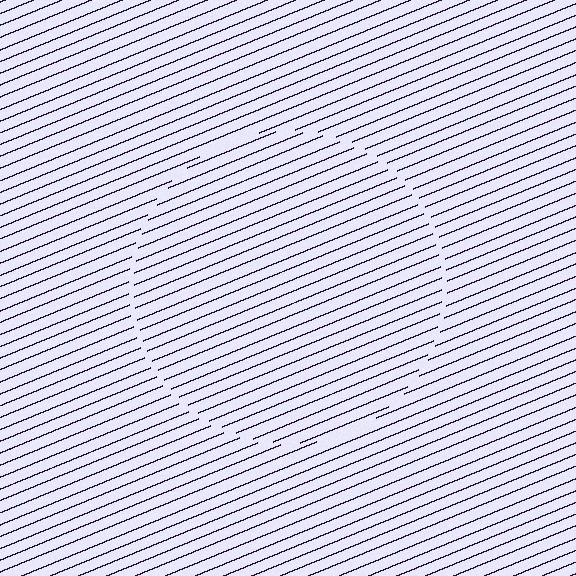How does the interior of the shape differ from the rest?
The interior of the shape contains the same grating, shifted by half a period — the contour is defined by the phase discontinuity where line-ends from the inner and outer gratings abut.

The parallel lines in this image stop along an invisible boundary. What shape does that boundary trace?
An illusory circle. The interior of the shape contains the same grating, shifted by half a period — the contour is defined by the phase discontinuity where line-ends from the inner and outer gratings abut.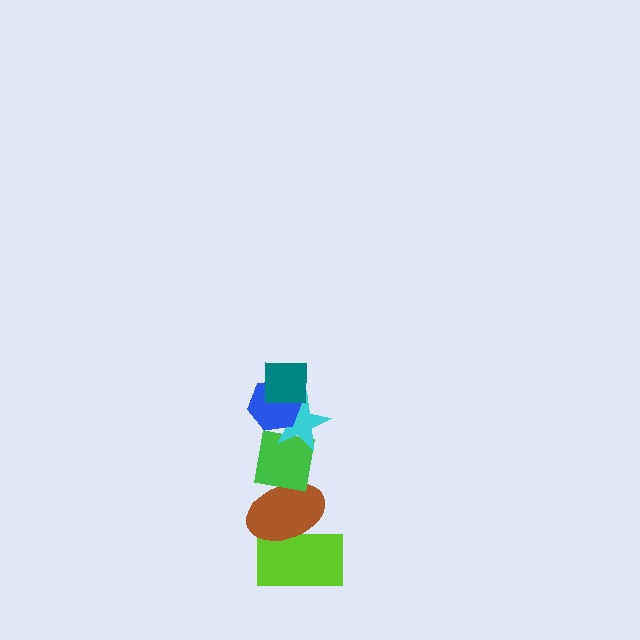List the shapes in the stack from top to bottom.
From top to bottom: the teal square, the blue hexagon, the cyan star, the green square, the brown ellipse, the lime rectangle.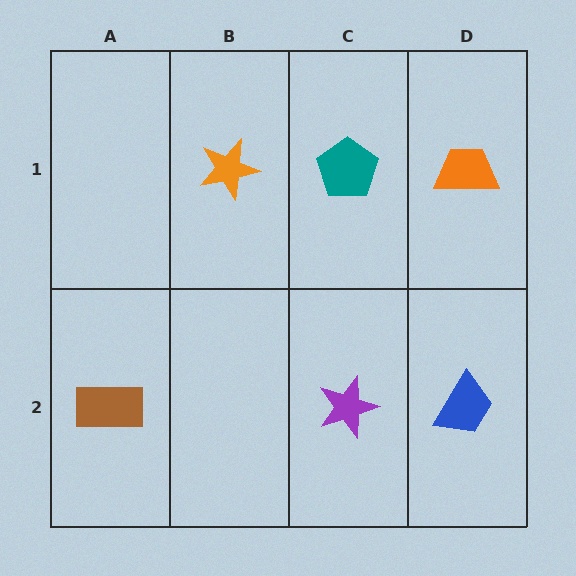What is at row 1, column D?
An orange trapezoid.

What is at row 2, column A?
A brown rectangle.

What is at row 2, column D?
A blue trapezoid.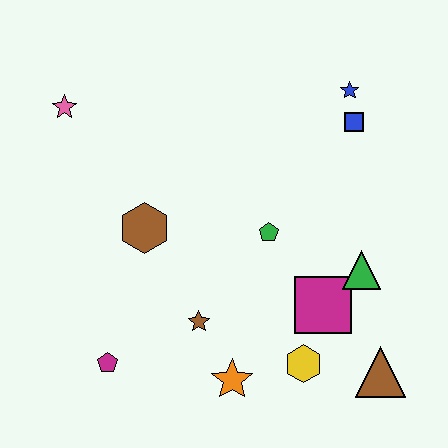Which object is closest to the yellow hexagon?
The magenta square is closest to the yellow hexagon.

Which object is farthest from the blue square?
The magenta pentagon is farthest from the blue square.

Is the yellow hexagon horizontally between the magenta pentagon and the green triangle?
Yes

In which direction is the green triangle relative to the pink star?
The green triangle is to the right of the pink star.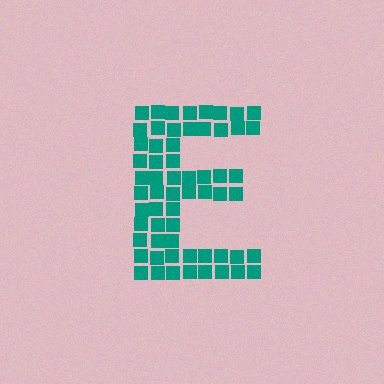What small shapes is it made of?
It is made of small squares.